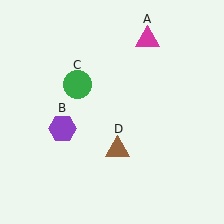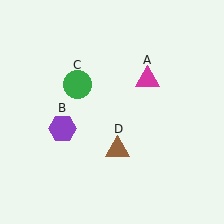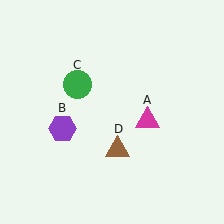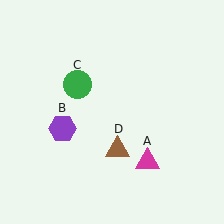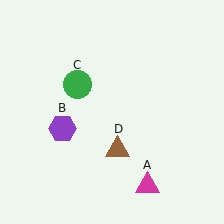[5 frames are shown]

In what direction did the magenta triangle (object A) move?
The magenta triangle (object A) moved down.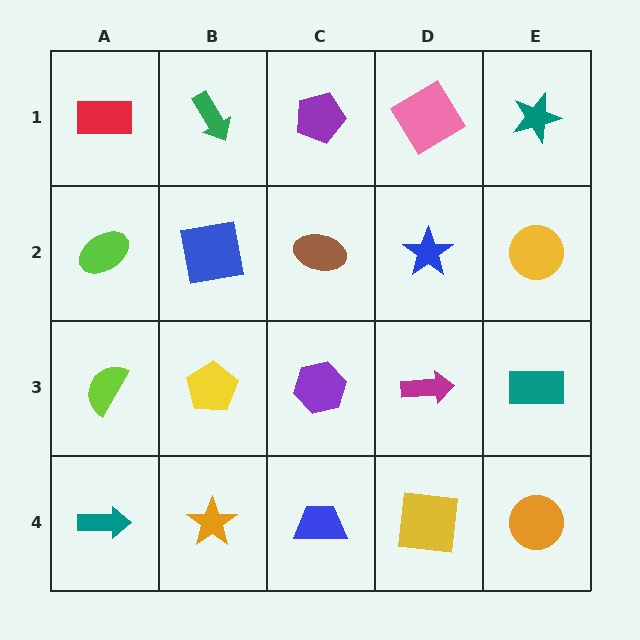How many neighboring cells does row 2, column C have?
4.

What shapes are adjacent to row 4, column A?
A lime semicircle (row 3, column A), an orange star (row 4, column B).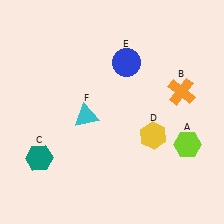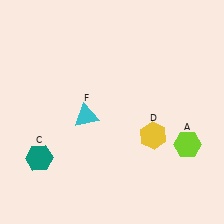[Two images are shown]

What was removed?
The orange cross (B), the blue circle (E) were removed in Image 2.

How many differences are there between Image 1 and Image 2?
There are 2 differences between the two images.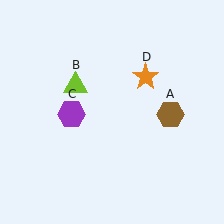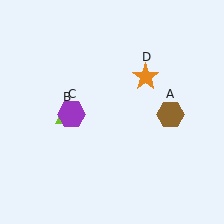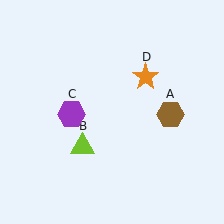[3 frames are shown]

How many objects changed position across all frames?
1 object changed position: lime triangle (object B).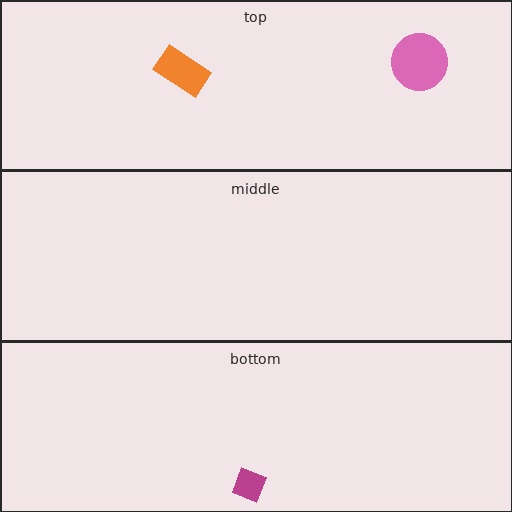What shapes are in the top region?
The pink circle, the orange rectangle.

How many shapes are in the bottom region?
1.